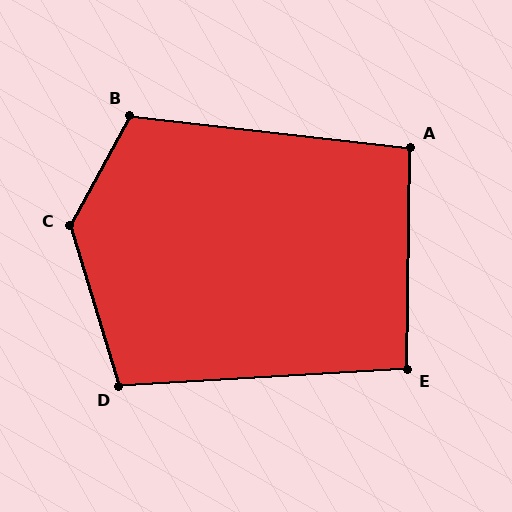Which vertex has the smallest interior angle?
E, at approximately 94 degrees.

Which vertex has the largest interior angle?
C, at approximately 134 degrees.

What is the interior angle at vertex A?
Approximately 96 degrees (obtuse).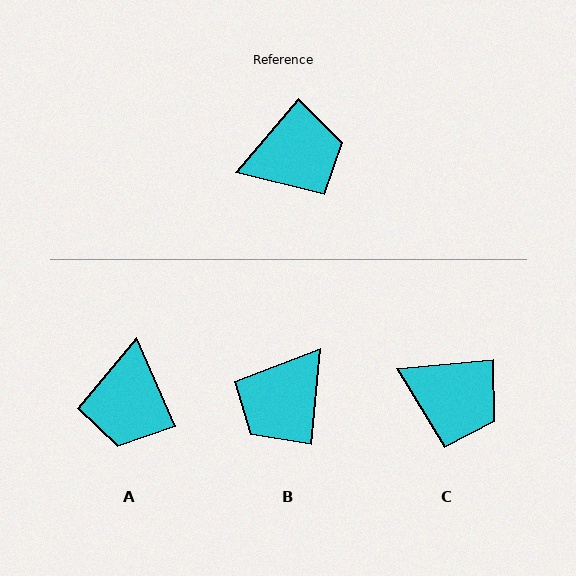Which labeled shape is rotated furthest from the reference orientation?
B, about 145 degrees away.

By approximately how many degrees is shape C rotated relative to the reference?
Approximately 45 degrees clockwise.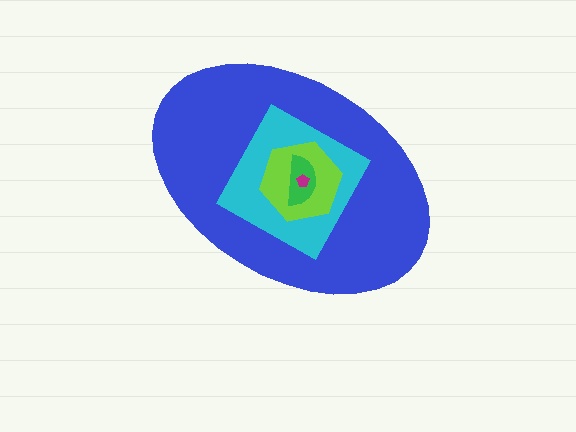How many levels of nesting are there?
5.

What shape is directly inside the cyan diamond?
The lime hexagon.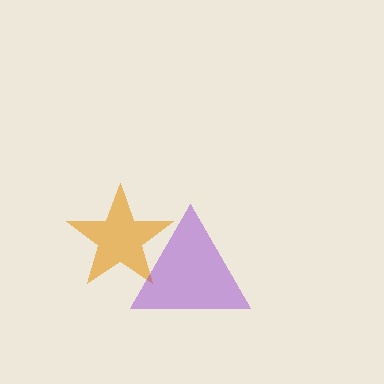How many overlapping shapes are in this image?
There are 2 overlapping shapes in the image.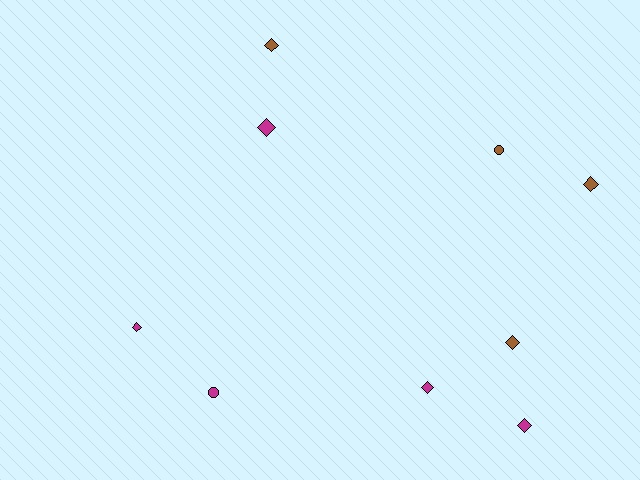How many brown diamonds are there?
There are 3 brown diamonds.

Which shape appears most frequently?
Diamond, with 7 objects.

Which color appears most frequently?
Magenta, with 5 objects.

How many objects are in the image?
There are 9 objects.